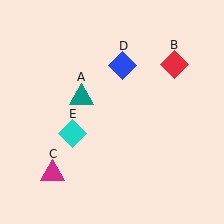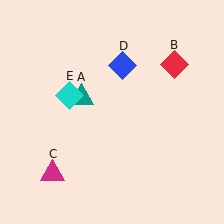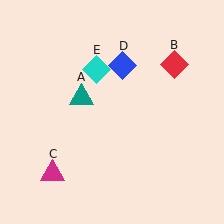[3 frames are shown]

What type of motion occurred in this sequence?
The cyan diamond (object E) rotated clockwise around the center of the scene.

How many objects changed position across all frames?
1 object changed position: cyan diamond (object E).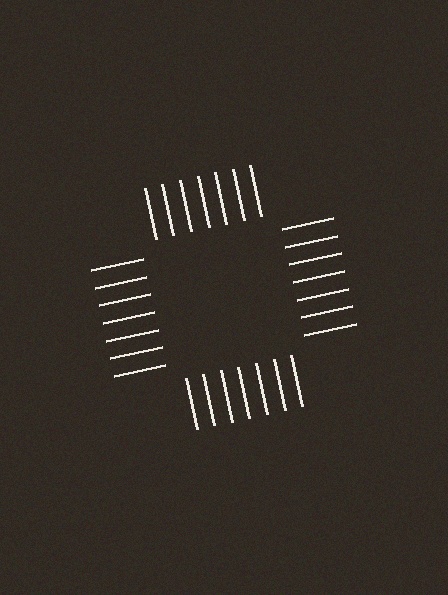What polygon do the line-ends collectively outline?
An illusory square — the line segments terminate on its edges but no continuous stroke is drawn.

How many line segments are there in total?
28 — 7 along each of the 4 edges.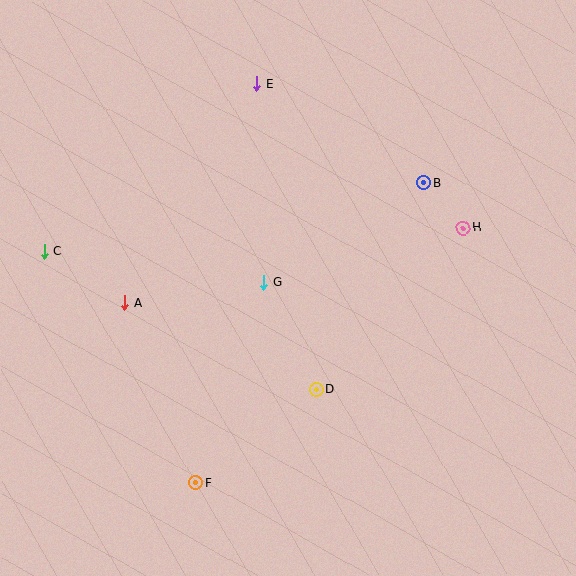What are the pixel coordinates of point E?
Point E is at (257, 84).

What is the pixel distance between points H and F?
The distance between H and F is 370 pixels.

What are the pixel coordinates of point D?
Point D is at (316, 389).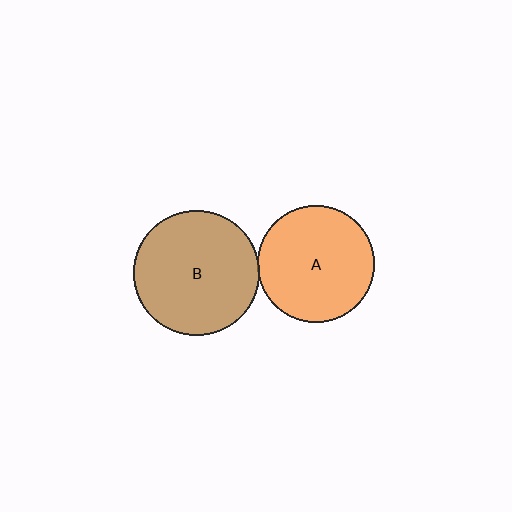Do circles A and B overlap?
Yes.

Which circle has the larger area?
Circle B (brown).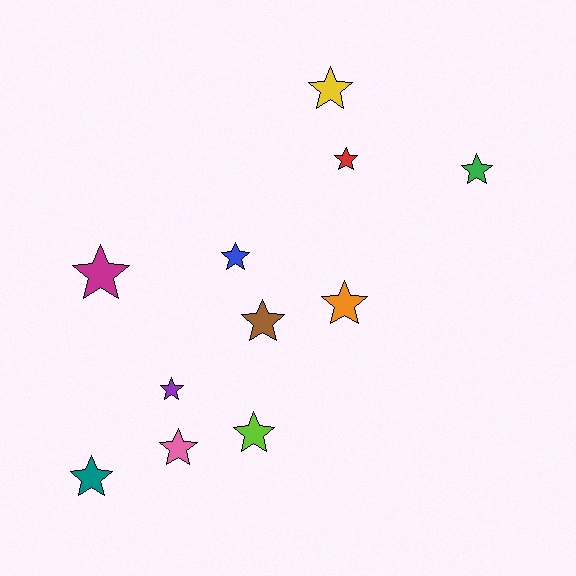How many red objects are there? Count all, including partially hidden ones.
There is 1 red object.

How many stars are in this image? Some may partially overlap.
There are 11 stars.